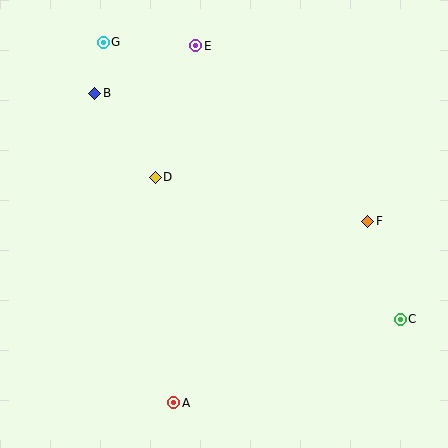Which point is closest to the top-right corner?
Point F is closest to the top-right corner.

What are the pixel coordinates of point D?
Point D is at (155, 177).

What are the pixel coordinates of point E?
Point E is at (196, 46).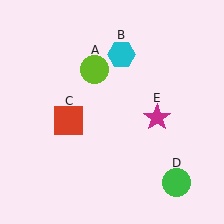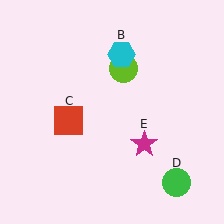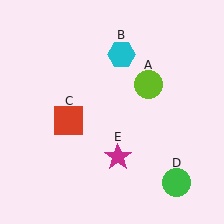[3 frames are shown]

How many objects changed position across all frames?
2 objects changed position: lime circle (object A), magenta star (object E).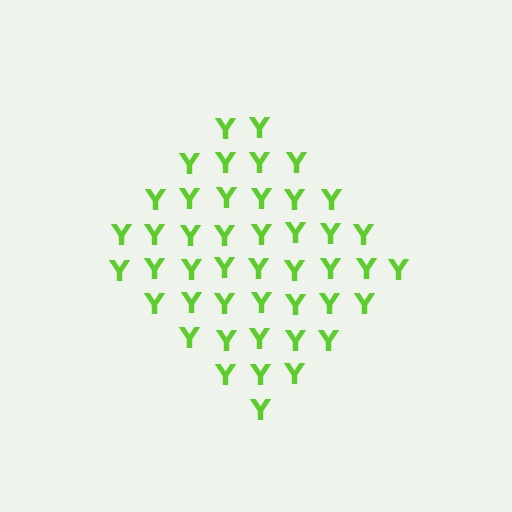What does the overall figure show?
The overall figure shows a diamond.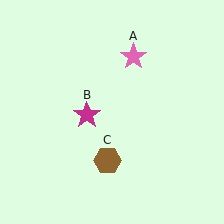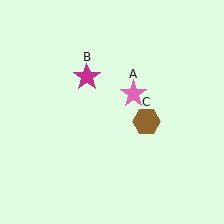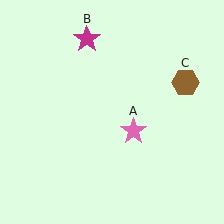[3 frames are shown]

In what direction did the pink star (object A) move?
The pink star (object A) moved down.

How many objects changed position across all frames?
3 objects changed position: pink star (object A), magenta star (object B), brown hexagon (object C).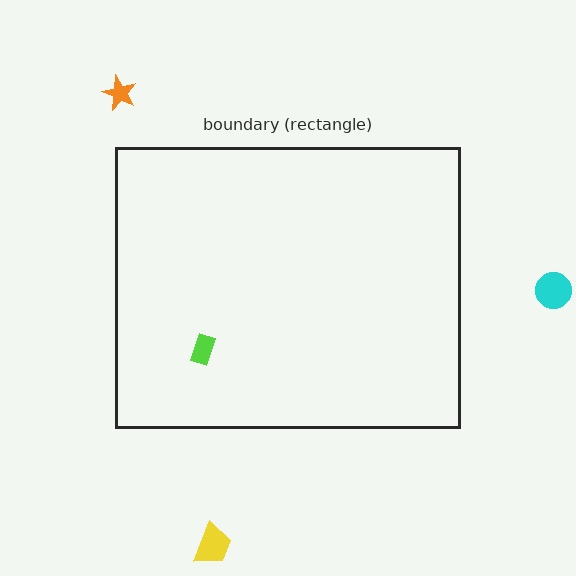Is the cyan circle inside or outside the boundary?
Outside.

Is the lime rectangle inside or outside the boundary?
Inside.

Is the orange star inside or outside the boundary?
Outside.